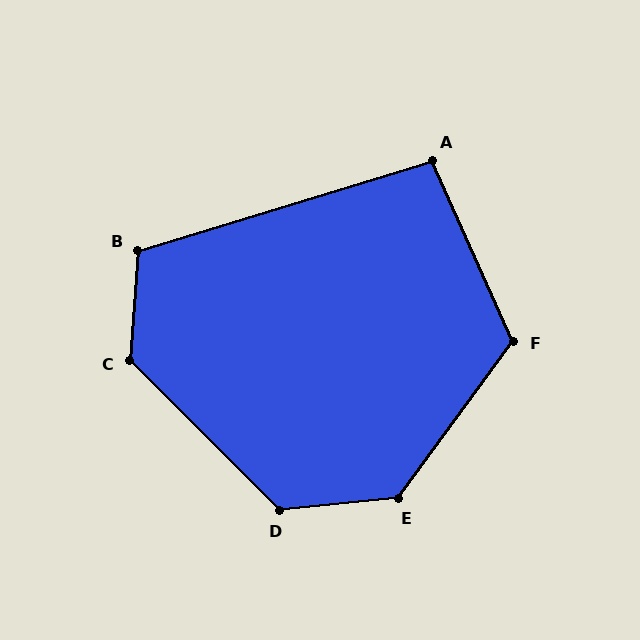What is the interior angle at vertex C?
Approximately 130 degrees (obtuse).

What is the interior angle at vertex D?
Approximately 129 degrees (obtuse).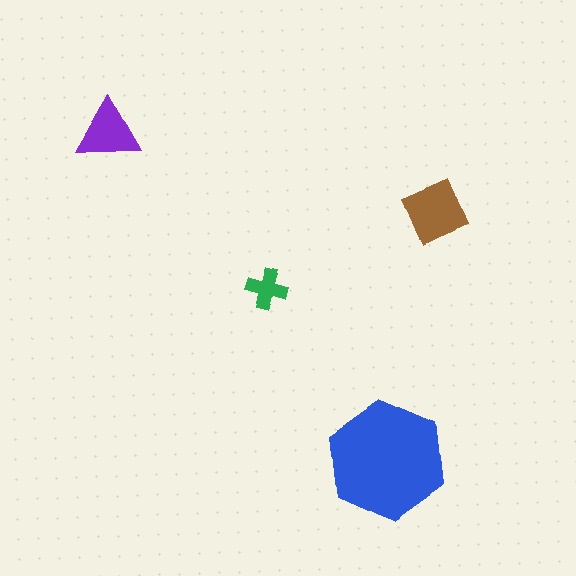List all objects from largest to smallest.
The blue hexagon, the brown diamond, the purple triangle, the green cross.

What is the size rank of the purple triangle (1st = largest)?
3rd.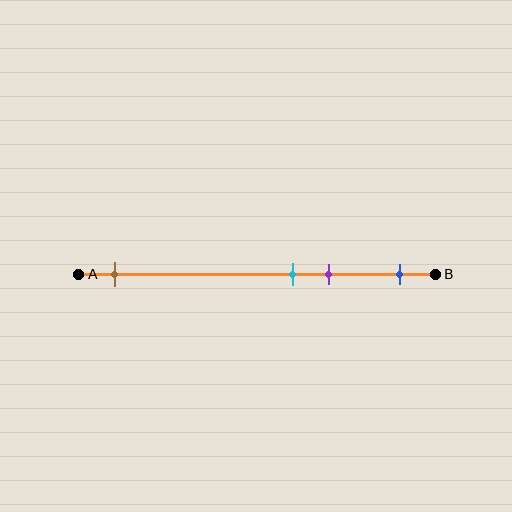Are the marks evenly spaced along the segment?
No, the marks are not evenly spaced.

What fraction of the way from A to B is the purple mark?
The purple mark is approximately 70% (0.7) of the way from A to B.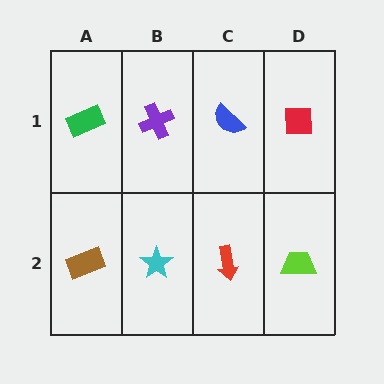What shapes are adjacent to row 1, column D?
A lime trapezoid (row 2, column D), a blue semicircle (row 1, column C).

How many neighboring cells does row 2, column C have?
3.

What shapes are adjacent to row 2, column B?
A purple cross (row 1, column B), a brown rectangle (row 2, column A), a red arrow (row 2, column C).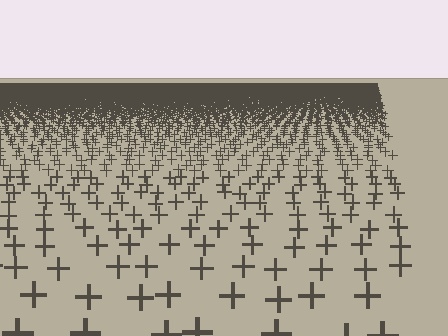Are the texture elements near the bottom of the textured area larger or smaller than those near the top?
Larger. Near the bottom, elements are closer to the viewer and appear at a bigger on-screen size.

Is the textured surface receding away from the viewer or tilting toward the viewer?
The surface is receding away from the viewer. Texture elements get smaller and denser toward the top.